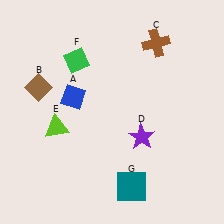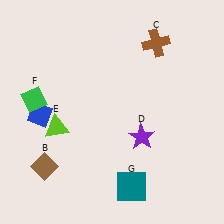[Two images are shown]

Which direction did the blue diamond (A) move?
The blue diamond (A) moved left.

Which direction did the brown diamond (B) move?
The brown diamond (B) moved down.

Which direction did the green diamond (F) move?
The green diamond (F) moved left.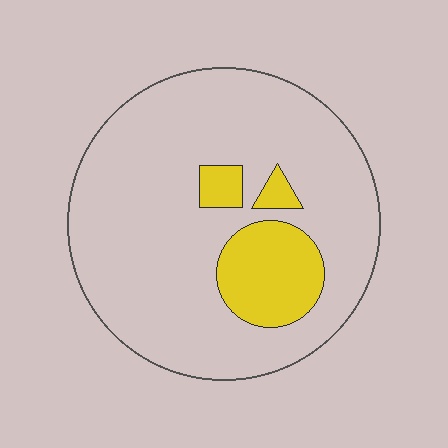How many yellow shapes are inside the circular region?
3.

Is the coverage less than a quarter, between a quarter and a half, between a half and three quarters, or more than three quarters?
Less than a quarter.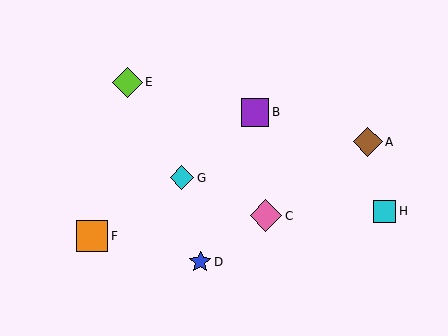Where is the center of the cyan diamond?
The center of the cyan diamond is at (182, 178).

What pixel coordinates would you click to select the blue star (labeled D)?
Click at (200, 262) to select the blue star D.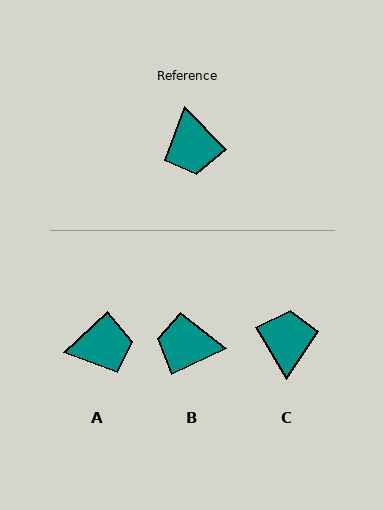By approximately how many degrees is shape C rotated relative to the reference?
Approximately 166 degrees counter-clockwise.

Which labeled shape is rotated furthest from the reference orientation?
C, about 166 degrees away.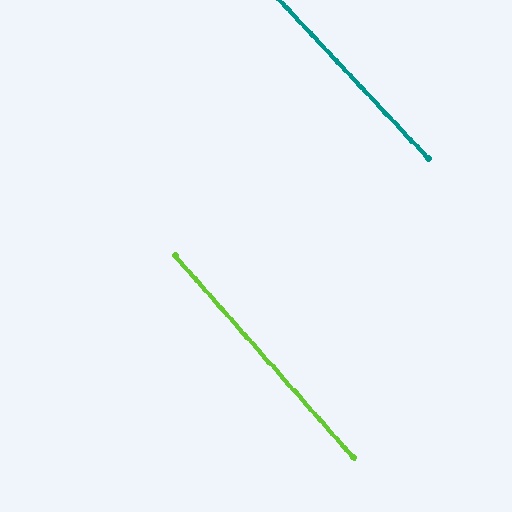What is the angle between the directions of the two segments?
Approximately 2 degrees.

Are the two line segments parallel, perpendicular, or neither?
Parallel — their directions differ by only 1.7°.